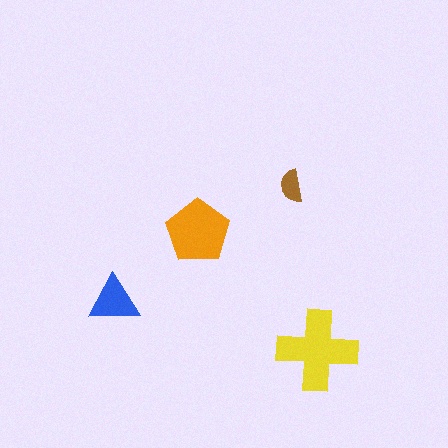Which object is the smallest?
The brown semicircle.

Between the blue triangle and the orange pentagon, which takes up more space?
The orange pentagon.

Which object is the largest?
The yellow cross.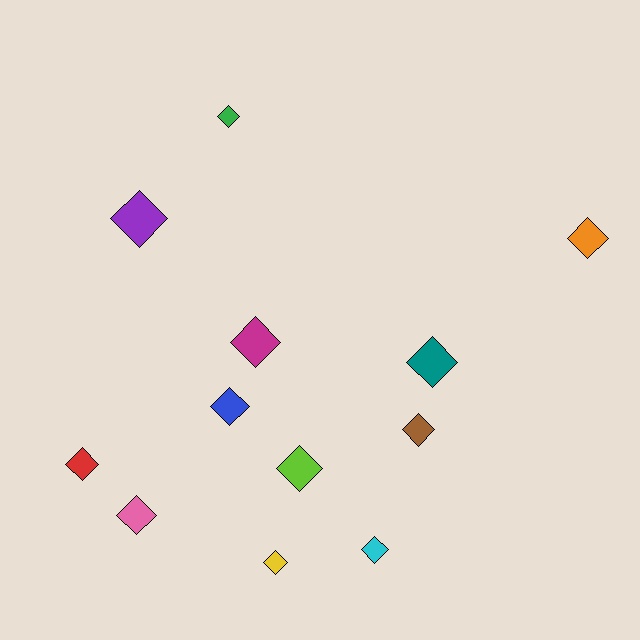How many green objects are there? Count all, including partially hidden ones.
There is 1 green object.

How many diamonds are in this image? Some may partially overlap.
There are 12 diamonds.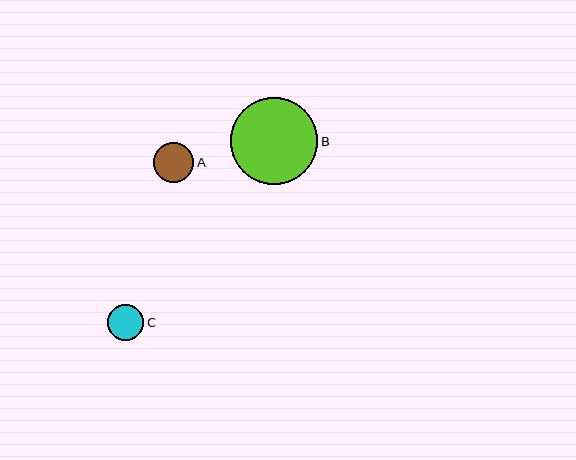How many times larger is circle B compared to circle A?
Circle B is approximately 2.2 times the size of circle A.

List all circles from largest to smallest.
From largest to smallest: B, A, C.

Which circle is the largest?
Circle B is the largest with a size of approximately 87 pixels.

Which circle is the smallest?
Circle C is the smallest with a size of approximately 36 pixels.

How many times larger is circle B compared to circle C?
Circle B is approximately 2.4 times the size of circle C.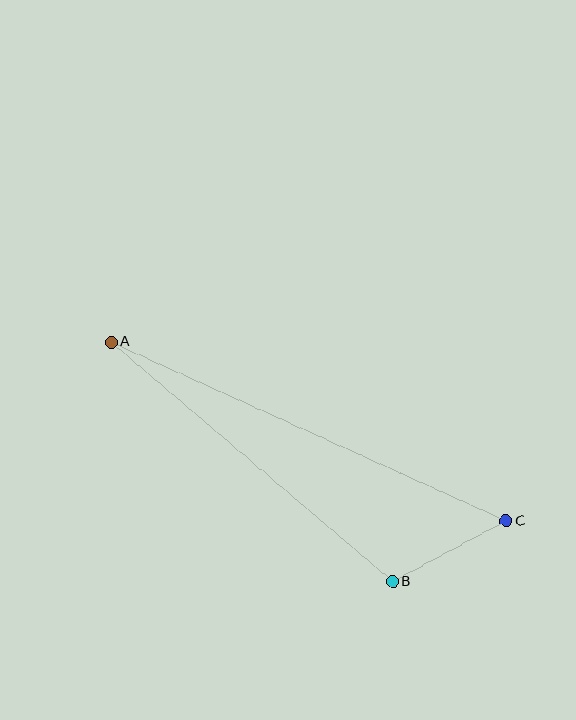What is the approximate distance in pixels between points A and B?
The distance between A and B is approximately 369 pixels.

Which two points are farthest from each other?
Points A and C are farthest from each other.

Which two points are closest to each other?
Points B and C are closest to each other.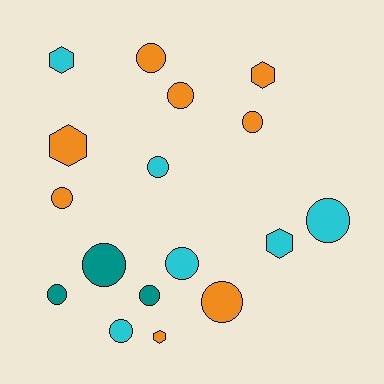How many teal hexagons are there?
There are no teal hexagons.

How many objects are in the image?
There are 17 objects.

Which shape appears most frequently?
Circle, with 12 objects.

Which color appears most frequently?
Orange, with 8 objects.